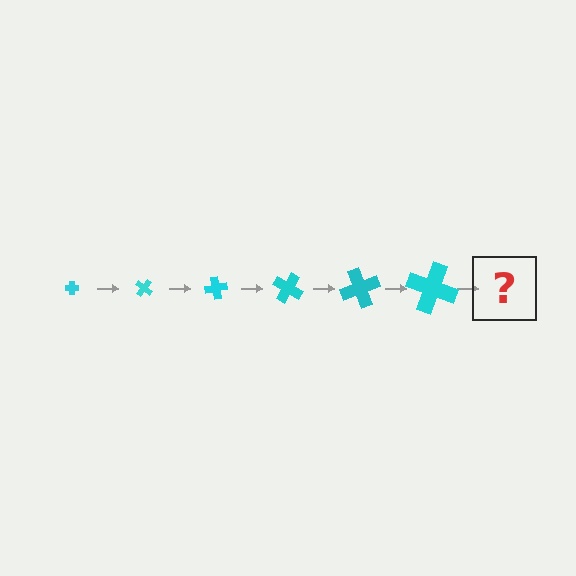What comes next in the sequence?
The next element should be a cross, larger than the previous one and rotated 240 degrees from the start.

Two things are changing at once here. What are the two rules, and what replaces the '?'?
The two rules are that the cross grows larger each step and it rotates 40 degrees each step. The '?' should be a cross, larger than the previous one and rotated 240 degrees from the start.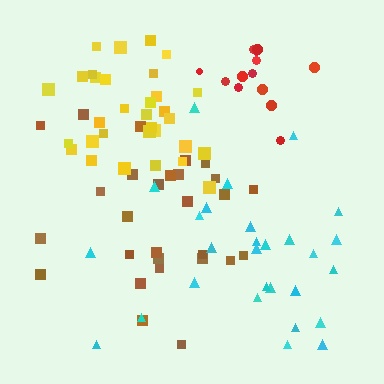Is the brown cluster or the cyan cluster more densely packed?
Brown.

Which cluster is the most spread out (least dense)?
Cyan.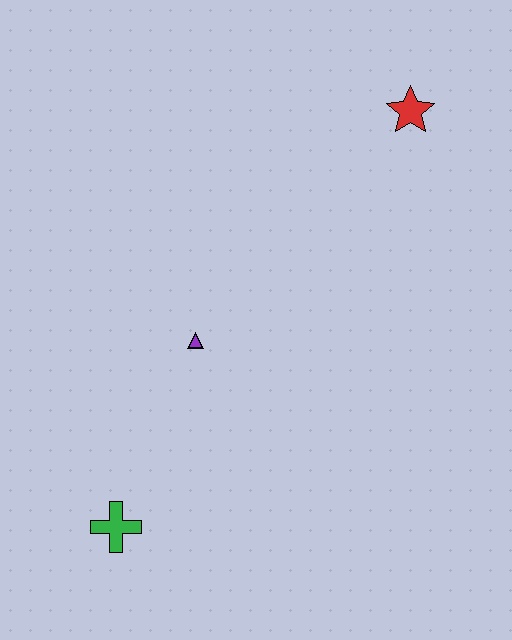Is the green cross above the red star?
No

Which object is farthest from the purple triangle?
The red star is farthest from the purple triangle.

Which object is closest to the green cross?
The purple triangle is closest to the green cross.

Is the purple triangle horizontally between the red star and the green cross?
Yes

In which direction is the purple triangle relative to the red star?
The purple triangle is below the red star.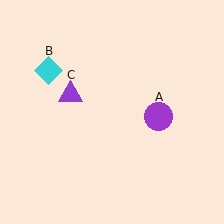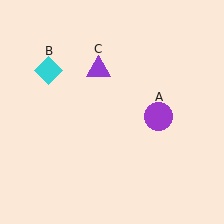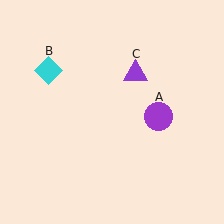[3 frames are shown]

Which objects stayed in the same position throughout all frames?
Purple circle (object A) and cyan diamond (object B) remained stationary.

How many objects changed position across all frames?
1 object changed position: purple triangle (object C).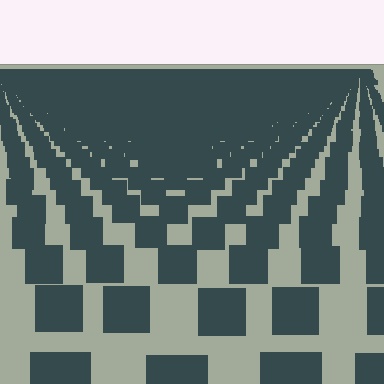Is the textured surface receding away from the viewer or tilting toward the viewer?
The surface is receding away from the viewer. Texture elements get smaller and denser toward the top.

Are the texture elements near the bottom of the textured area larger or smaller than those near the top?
Larger. Near the bottom, elements are closer to the viewer and appear at a bigger on-screen size.